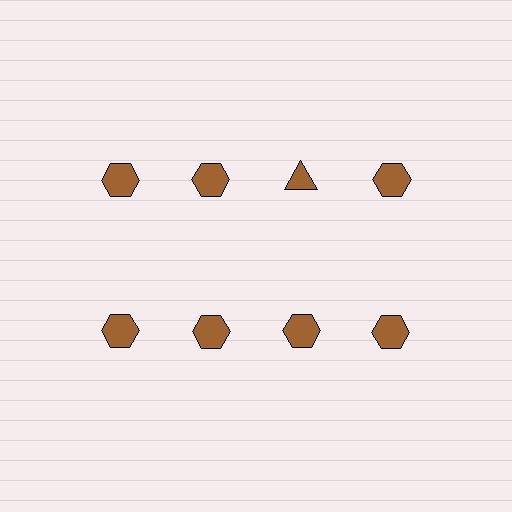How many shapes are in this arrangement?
There are 8 shapes arranged in a grid pattern.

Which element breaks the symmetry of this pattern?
The brown triangle in the top row, center column breaks the symmetry. All other shapes are brown hexagons.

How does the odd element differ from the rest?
It has a different shape: triangle instead of hexagon.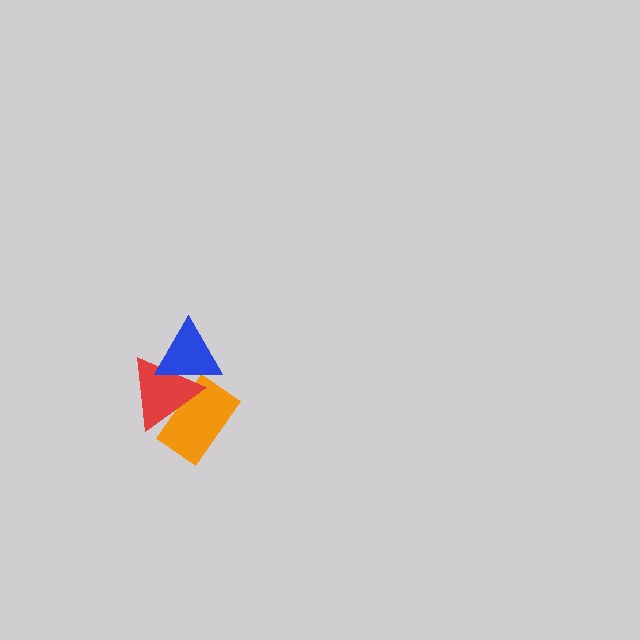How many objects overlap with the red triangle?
2 objects overlap with the red triangle.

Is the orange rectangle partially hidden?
Yes, it is partially covered by another shape.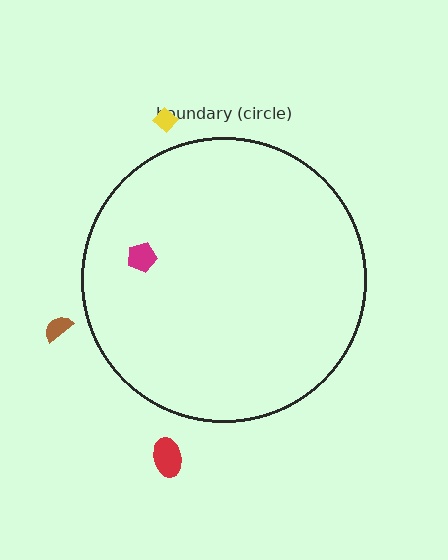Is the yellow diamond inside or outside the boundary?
Outside.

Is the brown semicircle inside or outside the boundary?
Outside.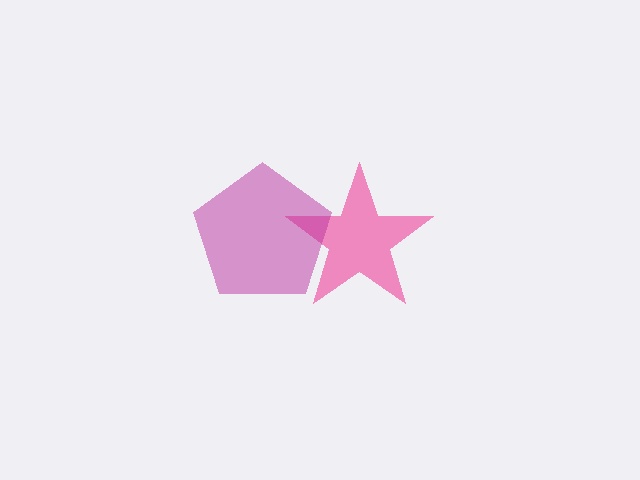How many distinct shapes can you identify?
There are 2 distinct shapes: a pink star, a magenta pentagon.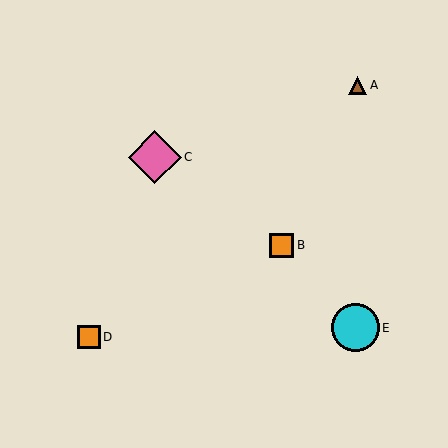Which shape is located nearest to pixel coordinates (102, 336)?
The orange square (labeled D) at (89, 337) is nearest to that location.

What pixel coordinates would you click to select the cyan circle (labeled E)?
Click at (355, 328) to select the cyan circle E.